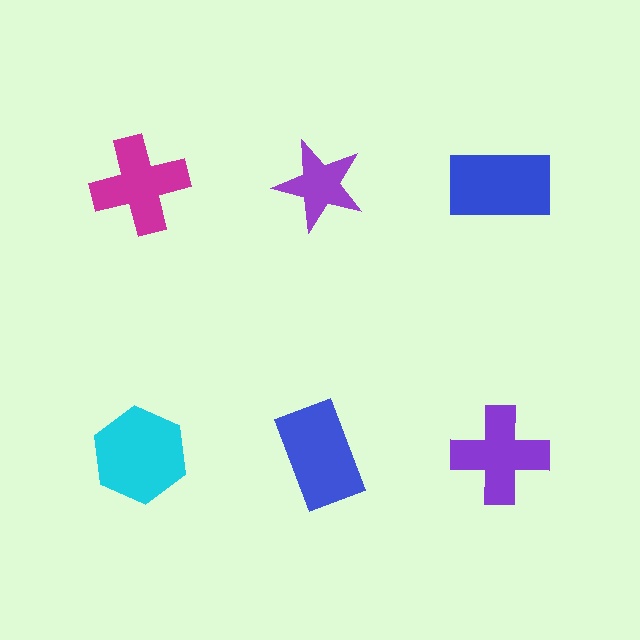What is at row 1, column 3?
A blue rectangle.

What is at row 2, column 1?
A cyan hexagon.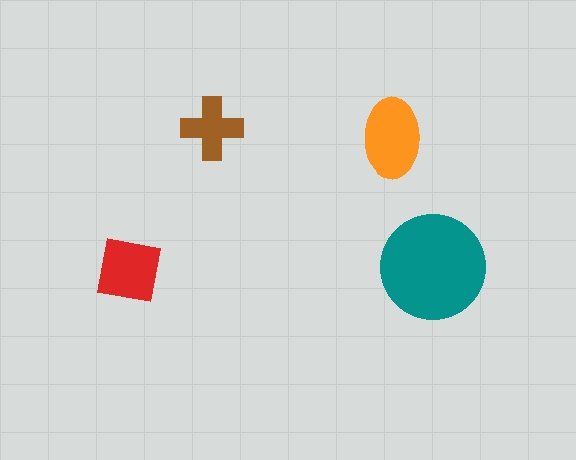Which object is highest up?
The brown cross is topmost.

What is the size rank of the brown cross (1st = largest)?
4th.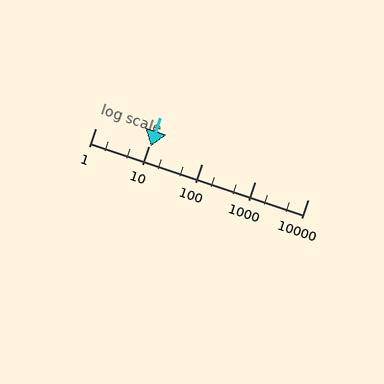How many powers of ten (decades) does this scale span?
The scale spans 4 decades, from 1 to 10000.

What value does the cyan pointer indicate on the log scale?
The pointer indicates approximately 11.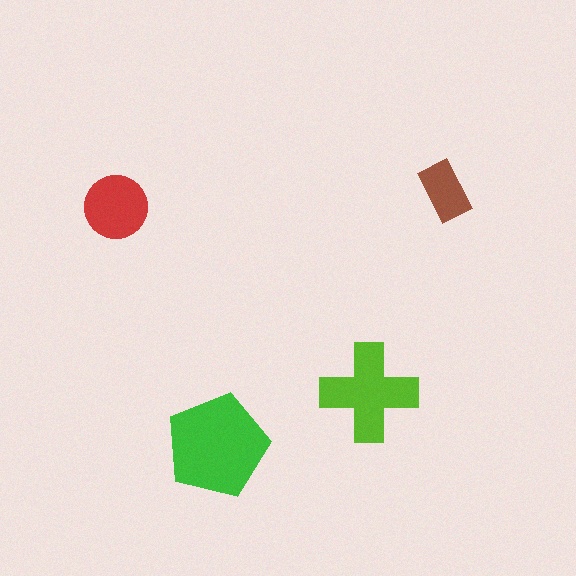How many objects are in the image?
There are 4 objects in the image.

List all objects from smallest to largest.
The brown rectangle, the red circle, the lime cross, the green pentagon.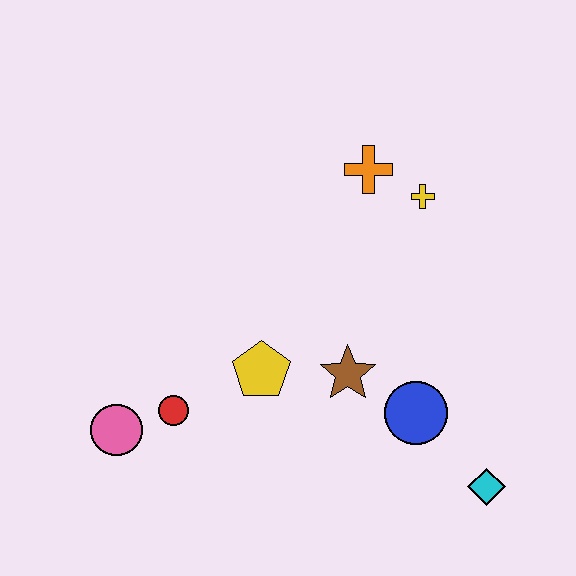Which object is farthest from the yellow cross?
The pink circle is farthest from the yellow cross.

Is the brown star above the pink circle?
Yes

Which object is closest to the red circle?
The pink circle is closest to the red circle.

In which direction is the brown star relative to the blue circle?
The brown star is to the left of the blue circle.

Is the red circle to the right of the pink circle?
Yes